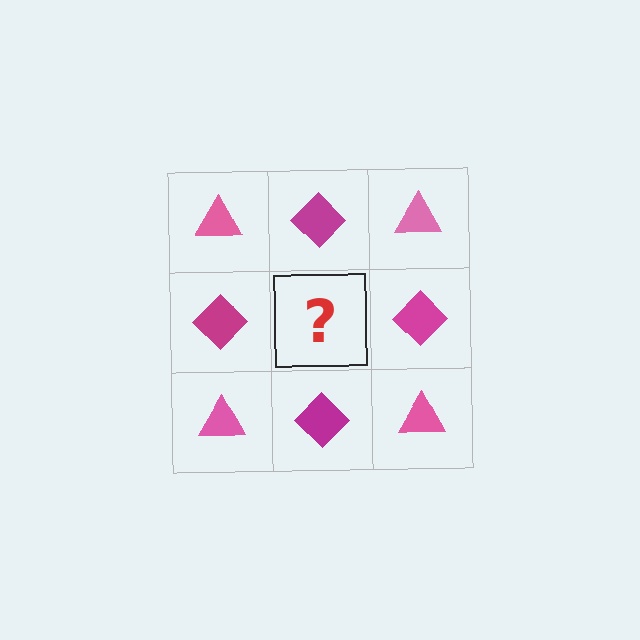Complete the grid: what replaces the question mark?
The question mark should be replaced with a pink triangle.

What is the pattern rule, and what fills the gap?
The rule is that it alternates pink triangle and magenta diamond in a checkerboard pattern. The gap should be filled with a pink triangle.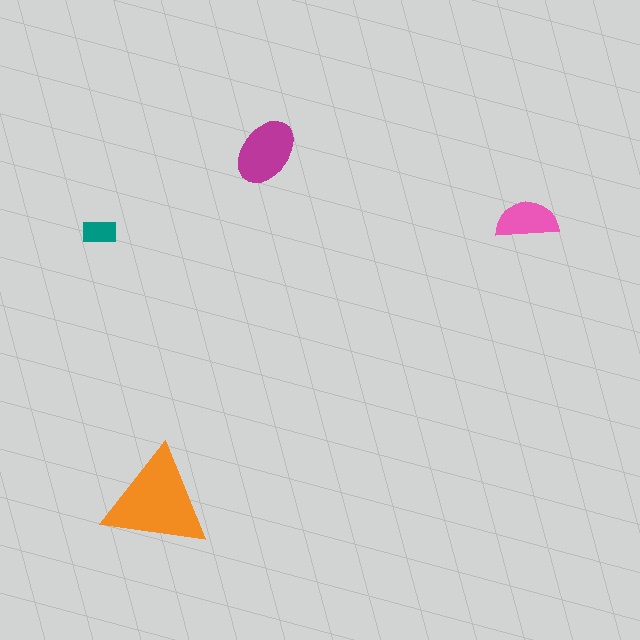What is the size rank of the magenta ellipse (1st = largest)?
2nd.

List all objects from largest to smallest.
The orange triangle, the magenta ellipse, the pink semicircle, the teal rectangle.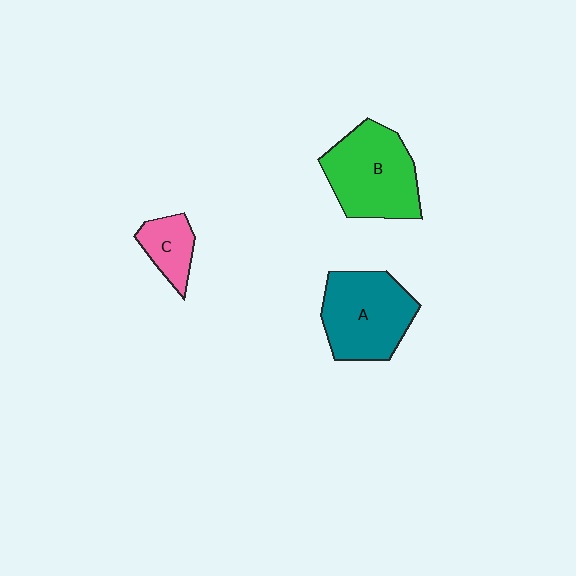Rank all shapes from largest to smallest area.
From largest to smallest: B (green), A (teal), C (pink).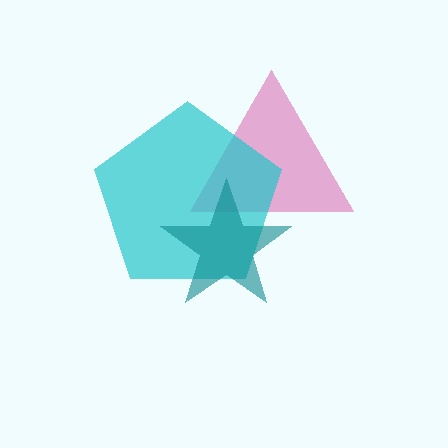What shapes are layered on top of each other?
The layered shapes are: a pink triangle, a cyan pentagon, a teal star.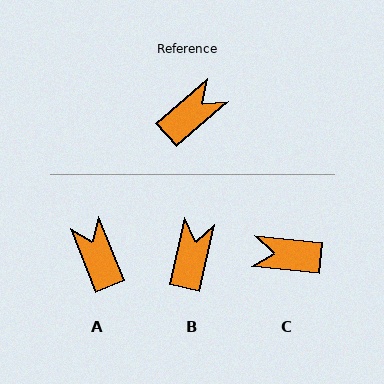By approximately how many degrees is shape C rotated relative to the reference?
Approximately 133 degrees counter-clockwise.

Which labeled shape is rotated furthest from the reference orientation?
C, about 133 degrees away.